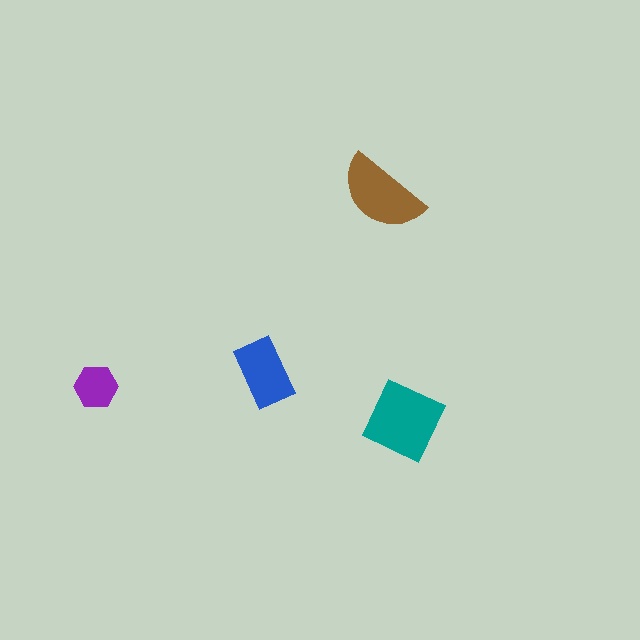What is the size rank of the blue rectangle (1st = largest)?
3rd.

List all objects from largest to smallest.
The teal diamond, the brown semicircle, the blue rectangle, the purple hexagon.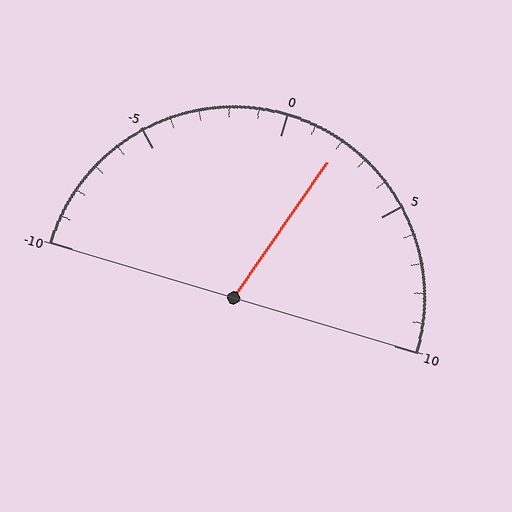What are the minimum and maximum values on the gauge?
The gauge ranges from -10 to 10.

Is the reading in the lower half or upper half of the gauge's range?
The reading is in the upper half of the range (-10 to 10).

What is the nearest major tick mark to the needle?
The nearest major tick mark is 0.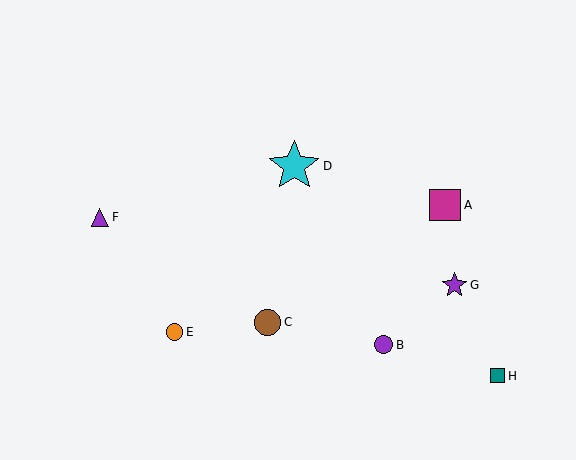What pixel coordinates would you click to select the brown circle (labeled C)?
Click at (268, 322) to select the brown circle C.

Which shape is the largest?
The cyan star (labeled D) is the largest.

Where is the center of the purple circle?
The center of the purple circle is at (384, 345).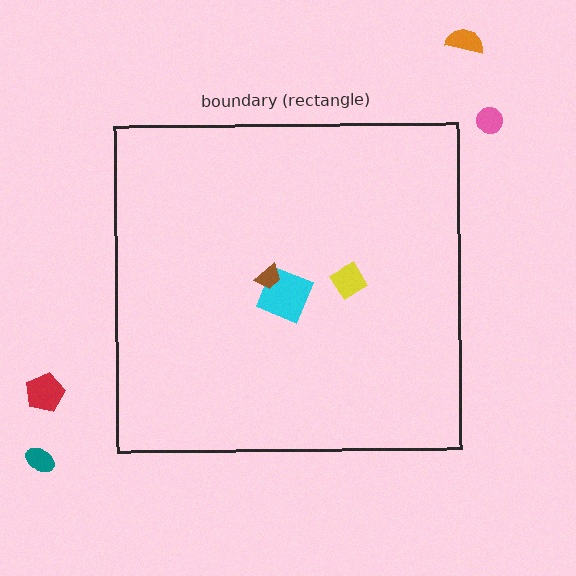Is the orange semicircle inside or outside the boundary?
Outside.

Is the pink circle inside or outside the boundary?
Outside.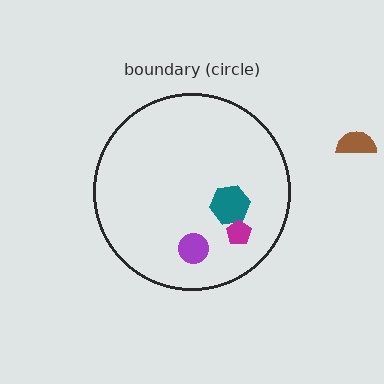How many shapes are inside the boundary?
3 inside, 1 outside.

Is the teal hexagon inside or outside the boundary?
Inside.